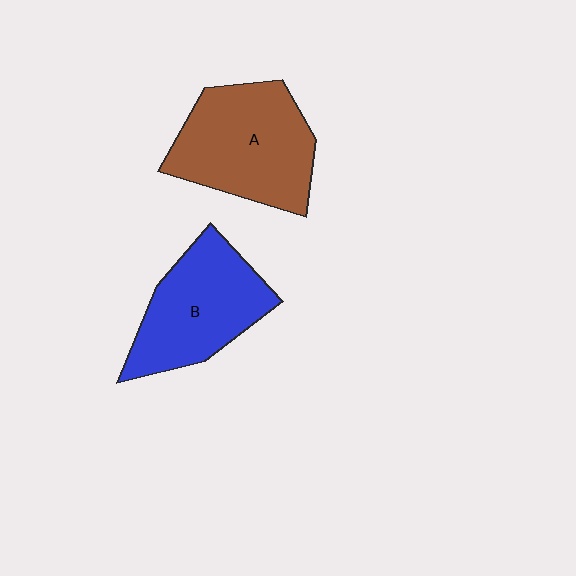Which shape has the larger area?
Shape A (brown).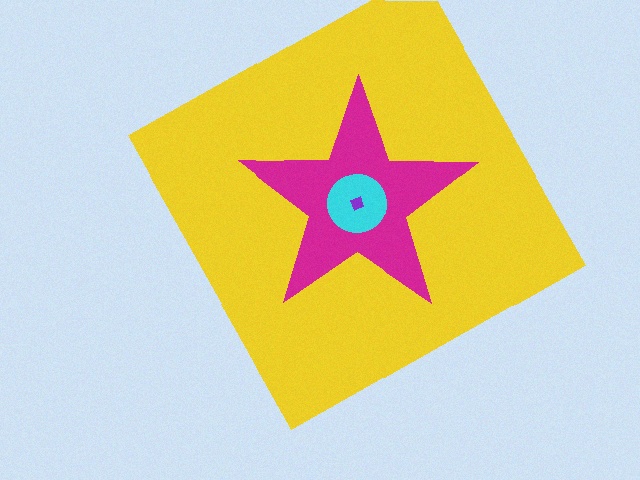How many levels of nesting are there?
4.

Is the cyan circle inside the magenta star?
Yes.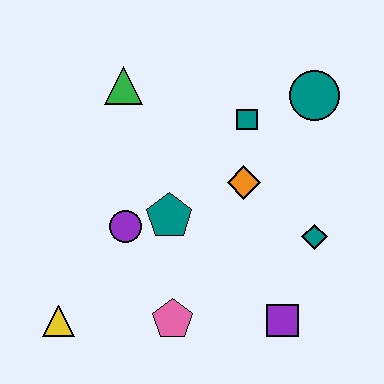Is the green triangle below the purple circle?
No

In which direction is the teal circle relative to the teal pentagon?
The teal circle is to the right of the teal pentagon.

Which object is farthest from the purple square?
The green triangle is farthest from the purple square.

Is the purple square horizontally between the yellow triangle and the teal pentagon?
No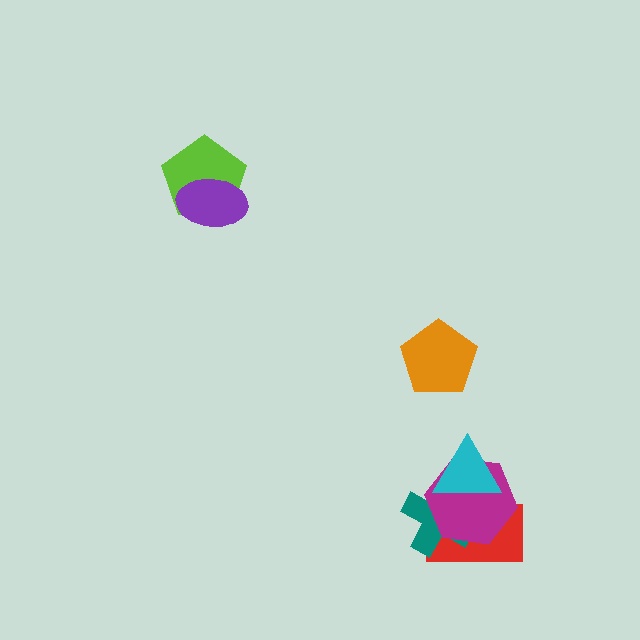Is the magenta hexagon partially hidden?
Yes, it is partially covered by another shape.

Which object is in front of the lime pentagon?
The purple ellipse is in front of the lime pentagon.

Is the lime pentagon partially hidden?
Yes, it is partially covered by another shape.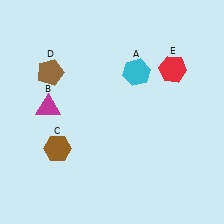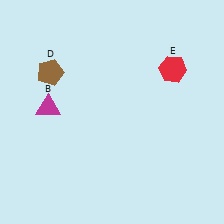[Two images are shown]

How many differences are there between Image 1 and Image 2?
There are 2 differences between the two images.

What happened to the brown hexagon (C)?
The brown hexagon (C) was removed in Image 2. It was in the bottom-left area of Image 1.